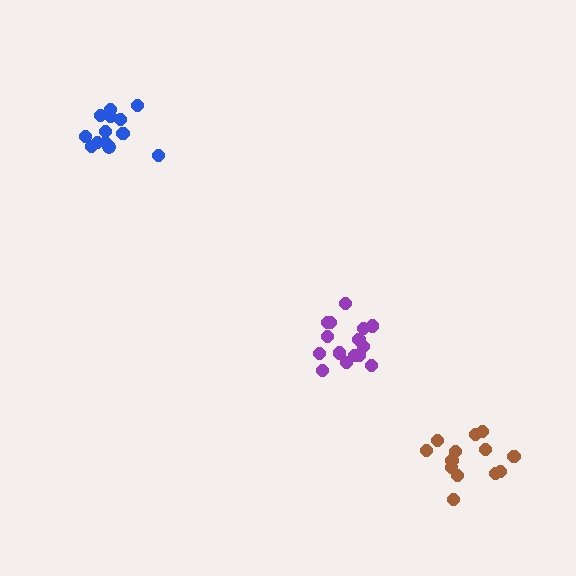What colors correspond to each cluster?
The clusters are colored: purple, blue, brown.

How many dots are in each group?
Group 1: 15 dots, Group 2: 13 dots, Group 3: 13 dots (41 total).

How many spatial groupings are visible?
There are 3 spatial groupings.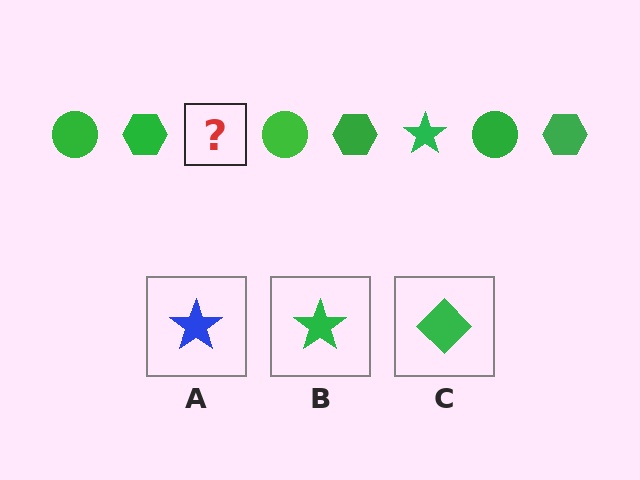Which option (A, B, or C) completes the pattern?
B.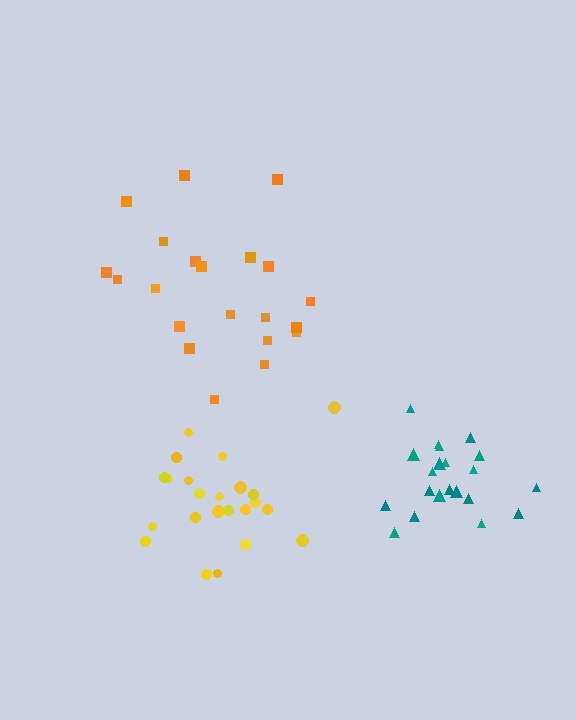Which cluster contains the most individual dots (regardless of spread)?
Yellow (23).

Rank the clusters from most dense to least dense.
teal, yellow, orange.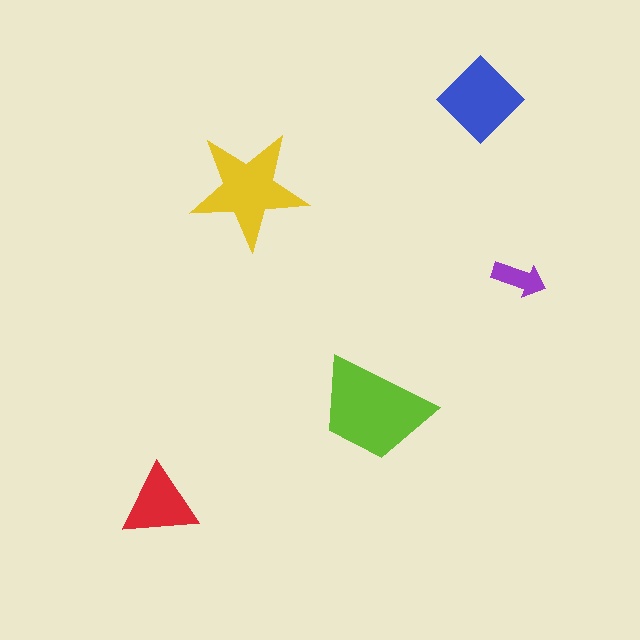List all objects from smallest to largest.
The purple arrow, the red triangle, the blue diamond, the yellow star, the lime trapezoid.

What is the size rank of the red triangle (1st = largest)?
4th.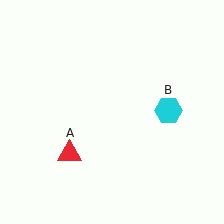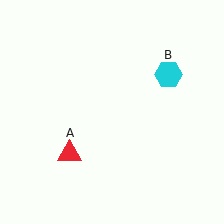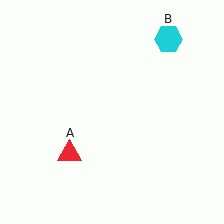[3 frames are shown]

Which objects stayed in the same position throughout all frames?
Red triangle (object A) remained stationary.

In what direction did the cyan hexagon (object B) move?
The cyan hexagon (object B) moved up.